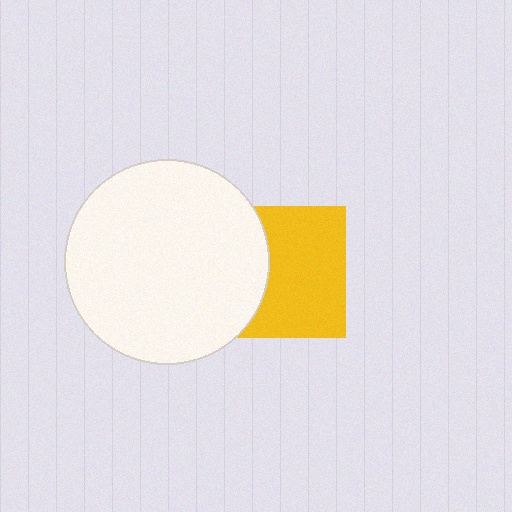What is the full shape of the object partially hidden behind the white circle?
The partially hidden object is a yellow square.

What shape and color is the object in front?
The object in front is a white circle.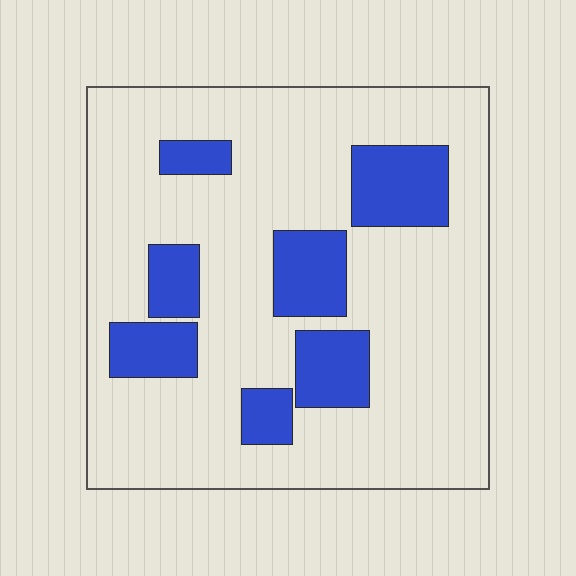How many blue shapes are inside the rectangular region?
7.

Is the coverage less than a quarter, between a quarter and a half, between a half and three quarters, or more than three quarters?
Less than a quarter.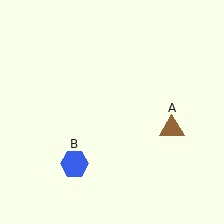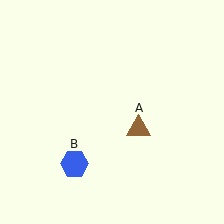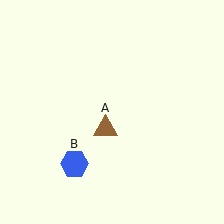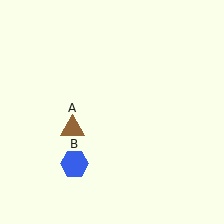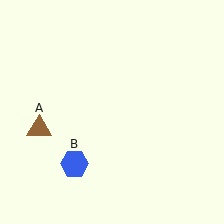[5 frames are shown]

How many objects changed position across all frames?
1 object changed position: brown triangle (object A).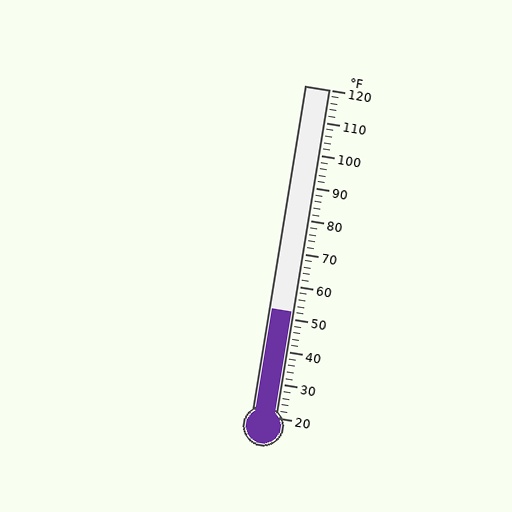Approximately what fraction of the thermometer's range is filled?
The thermometer is filled to approximately 30% of its range.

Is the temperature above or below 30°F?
The temperature is above 30°F.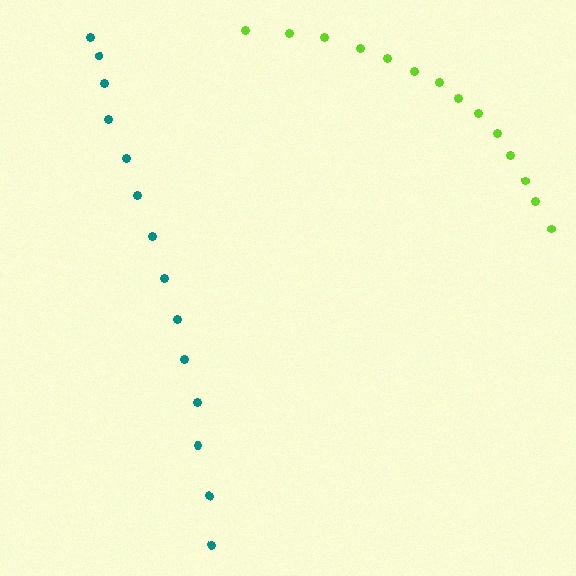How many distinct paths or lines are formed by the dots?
There are 2 distinct paths.